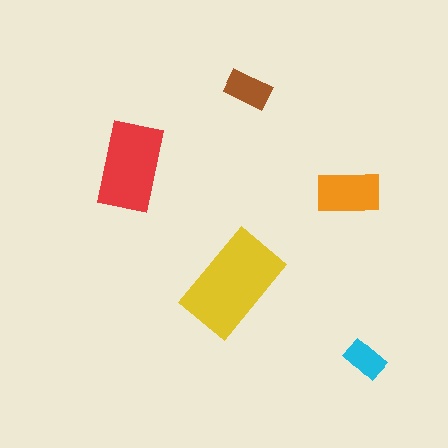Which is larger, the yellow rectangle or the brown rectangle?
The yellow one.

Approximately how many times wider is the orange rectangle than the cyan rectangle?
About 1.5 times wider.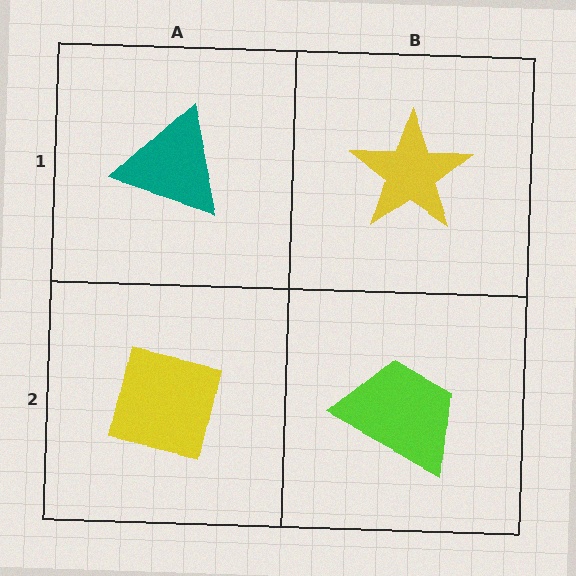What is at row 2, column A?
A yellow square.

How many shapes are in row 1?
2 shapes.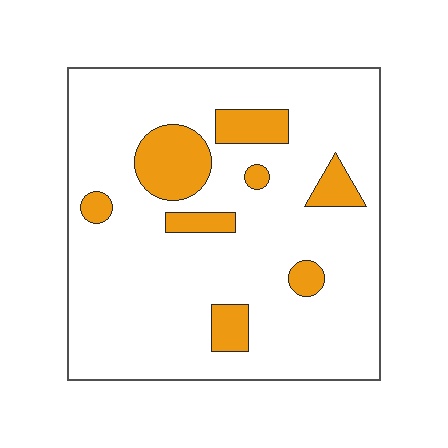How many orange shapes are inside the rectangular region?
8.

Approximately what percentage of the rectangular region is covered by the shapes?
Approximately 15%.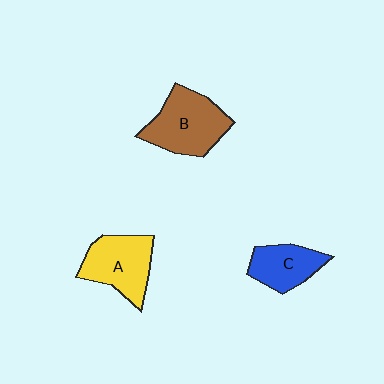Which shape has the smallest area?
Shape C (blue).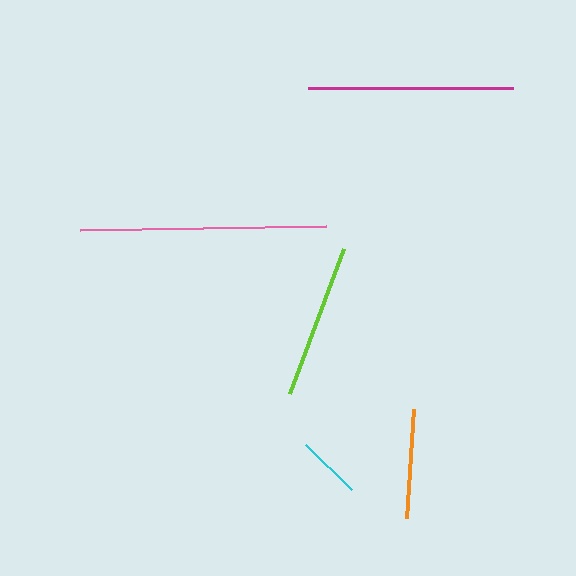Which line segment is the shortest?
The cyan line is the shortest at approximately 65 pixels.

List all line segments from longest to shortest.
From longest to shortest: pink, magenta, lime, orange, cyan.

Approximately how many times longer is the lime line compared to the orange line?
The lime line is approximately 1.4 times the length of the orange line.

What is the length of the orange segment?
The orange segment is approximately 109 pixels long.